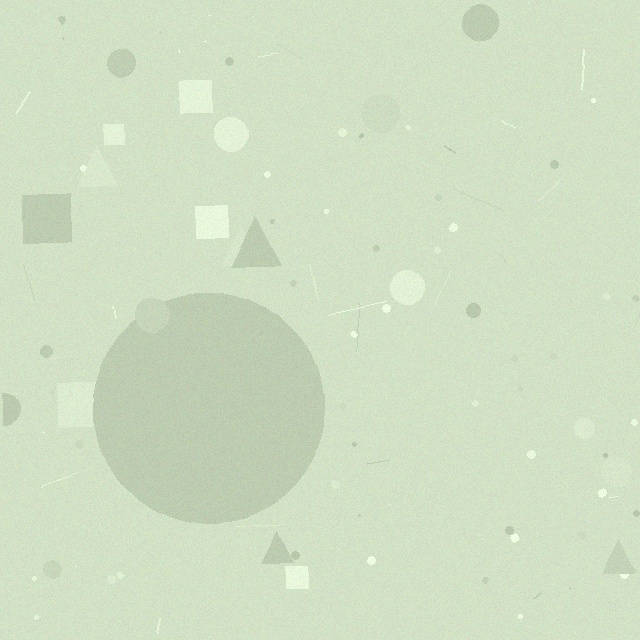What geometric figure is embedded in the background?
A circle is embedded in the background.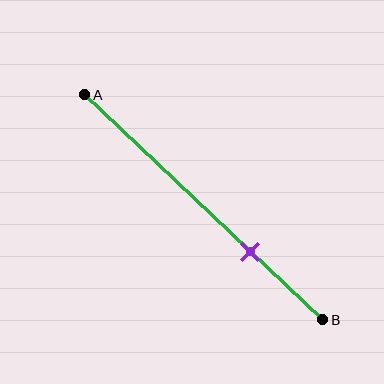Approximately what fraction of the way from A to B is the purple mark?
The purple mark is approximately 70% of the way from A to B.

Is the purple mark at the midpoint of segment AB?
No, the mark is at about 70% from A, not at the 50% midpoint.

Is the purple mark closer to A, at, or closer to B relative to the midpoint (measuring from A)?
The purple mark is closer to point B than the midpoint of segment AB.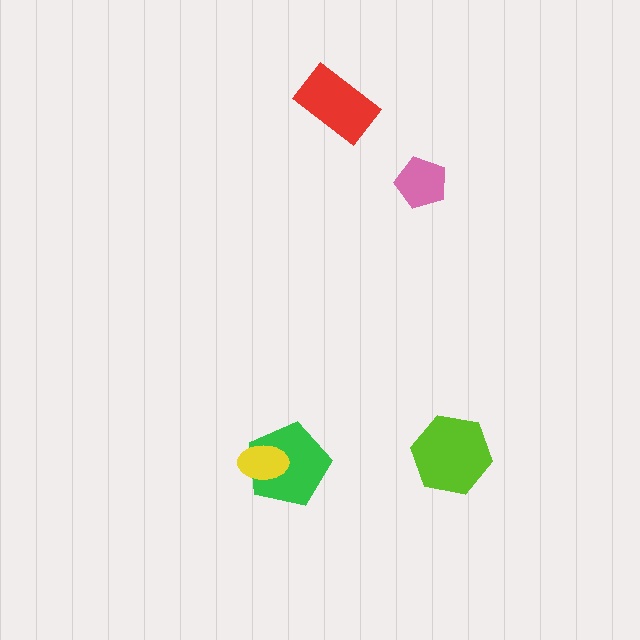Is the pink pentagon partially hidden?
No, no other shape covers it.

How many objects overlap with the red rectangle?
0 objects overlap with the red rectangle.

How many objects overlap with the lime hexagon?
0 objects overlap with the lime hexagon.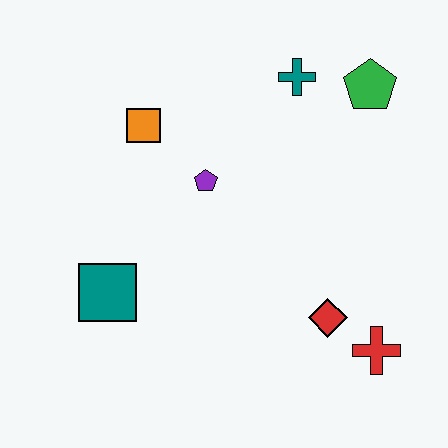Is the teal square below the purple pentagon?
Yes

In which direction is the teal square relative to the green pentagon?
The teal square is to the left of the green pentagon.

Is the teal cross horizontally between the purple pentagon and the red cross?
Yes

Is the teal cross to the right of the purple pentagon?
Yes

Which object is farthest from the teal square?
The green pentagon is farthest from the teal square.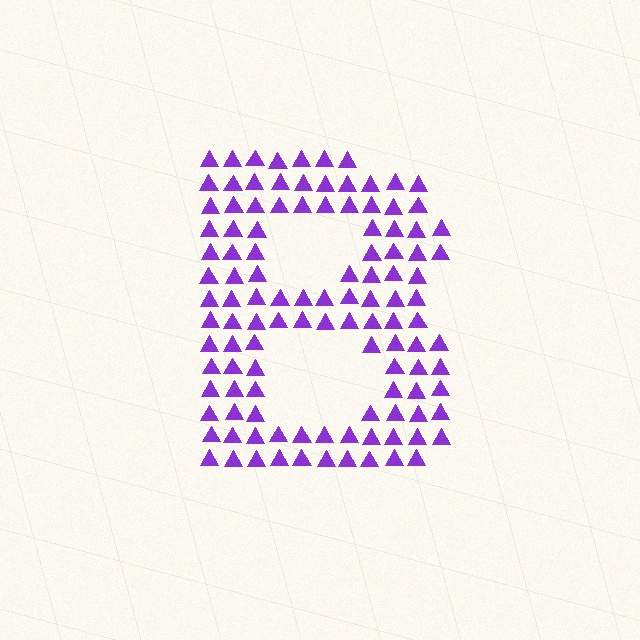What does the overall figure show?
The overall figure shows the letter B.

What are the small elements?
The small elements are triangles.